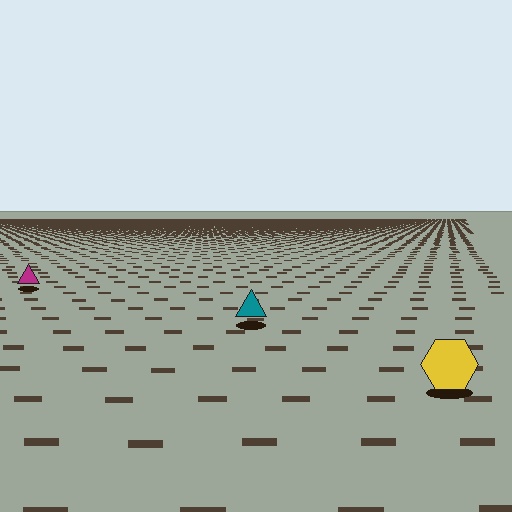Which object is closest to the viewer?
The yellow hexagon is closest. The texture marks near it are larger and more spread out.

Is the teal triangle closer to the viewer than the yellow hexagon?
No. The yellow hexagon is closer — you can tell from the texture gradient: the ground texture is coarser near it.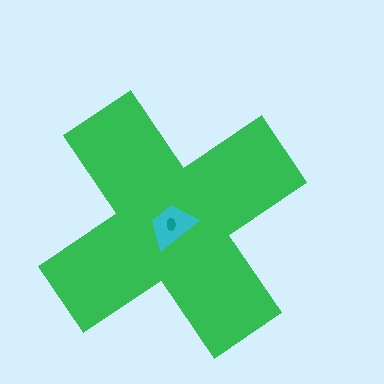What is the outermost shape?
The green cross.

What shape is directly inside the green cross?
The cyan trapezoid.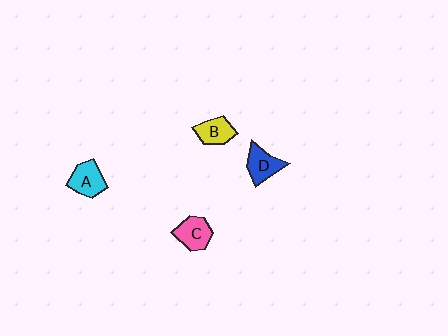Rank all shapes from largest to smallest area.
From largest to smallest: A (cyan), C (pink), D (blue), B (yellow).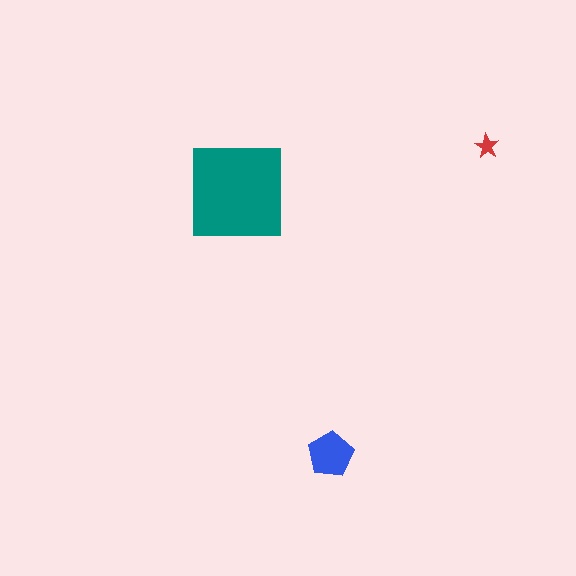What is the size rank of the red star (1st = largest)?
3rd.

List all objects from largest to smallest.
The teal square, the blue pentagon, the red star.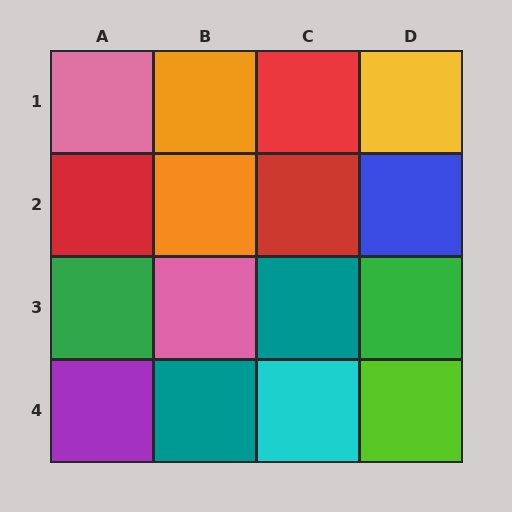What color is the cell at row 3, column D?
Green.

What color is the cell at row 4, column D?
Lime.